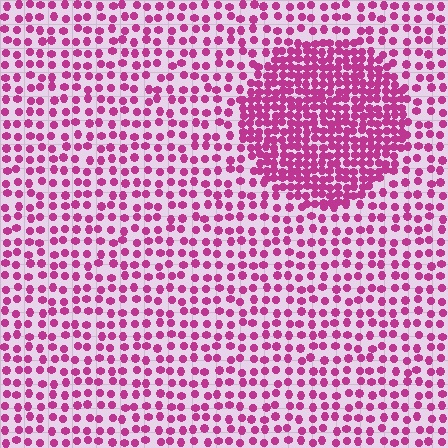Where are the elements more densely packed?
The elements are more densely packed inside the circle boundary.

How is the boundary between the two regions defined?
The boundary is defined by a change in element density (approximately 2.2x ratio). All elements are the same color, size, and shape.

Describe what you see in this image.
The image contains small magenta elements arranged at two different densities. A circle-shaped region is visible where the elements are more densely packed than the surrounding area.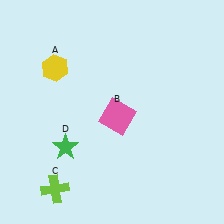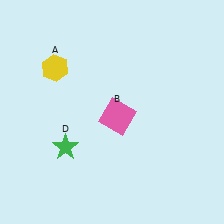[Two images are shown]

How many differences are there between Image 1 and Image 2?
There is 1 difference between the two images.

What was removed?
The lime cross (C) was removed in Image 2.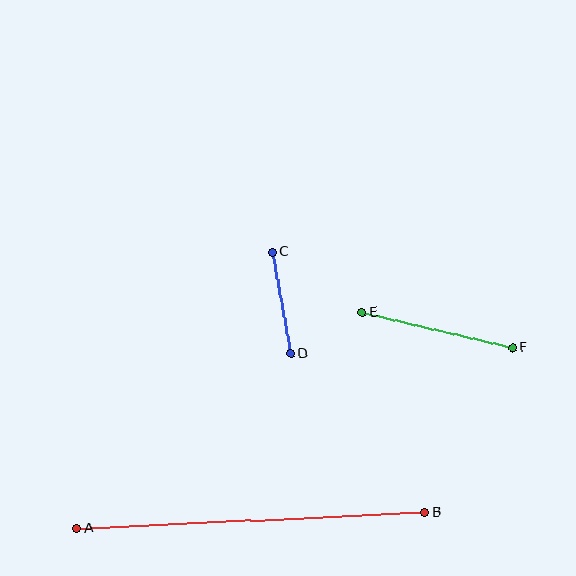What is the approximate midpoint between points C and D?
The midpoint is at approximately (282, 303) pixels.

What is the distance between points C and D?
The distance is approximately 103 pixels.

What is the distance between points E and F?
The distance is approximately 155 pixels.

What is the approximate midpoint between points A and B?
The midpoint is at approximately (251, 521) pixels.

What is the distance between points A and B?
The distance is approximately 348 pixels.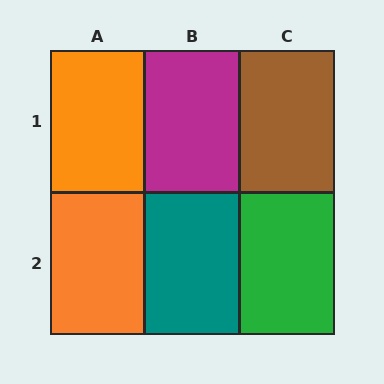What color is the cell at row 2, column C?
Green.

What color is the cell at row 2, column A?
Orange.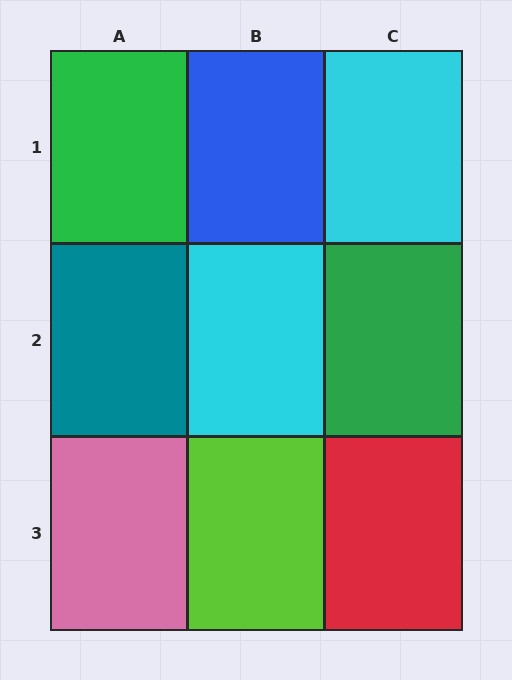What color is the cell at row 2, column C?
Green.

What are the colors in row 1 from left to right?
Green, blue, cyan.